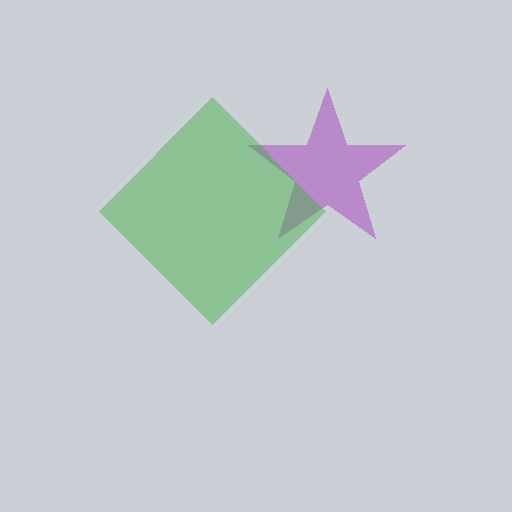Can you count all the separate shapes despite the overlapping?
Yes, there are 2 separate shapes.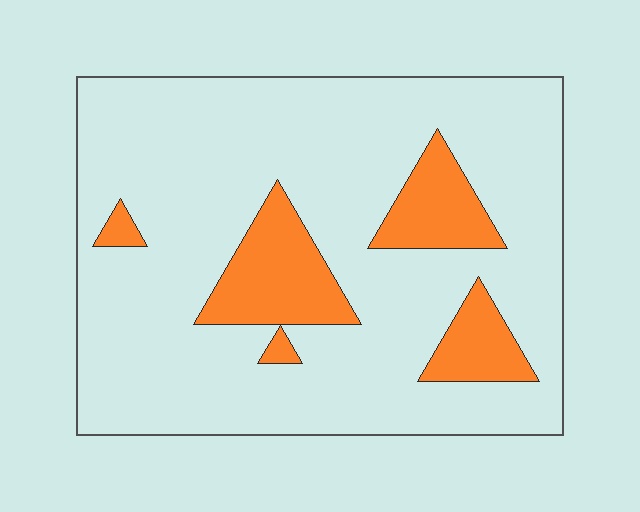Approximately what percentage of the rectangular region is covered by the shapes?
Approximately 15%.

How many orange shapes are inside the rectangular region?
5.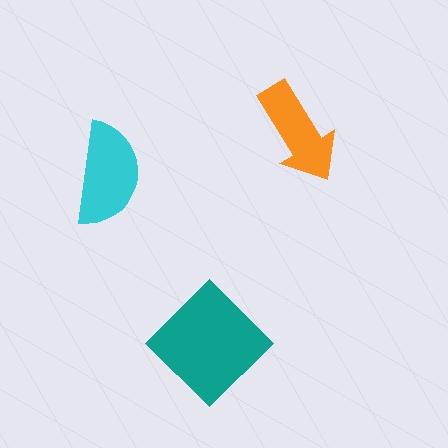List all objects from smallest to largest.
The orange arrow, the cyan semicircle, the teal diamond.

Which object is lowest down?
The teal diamond is bottommost.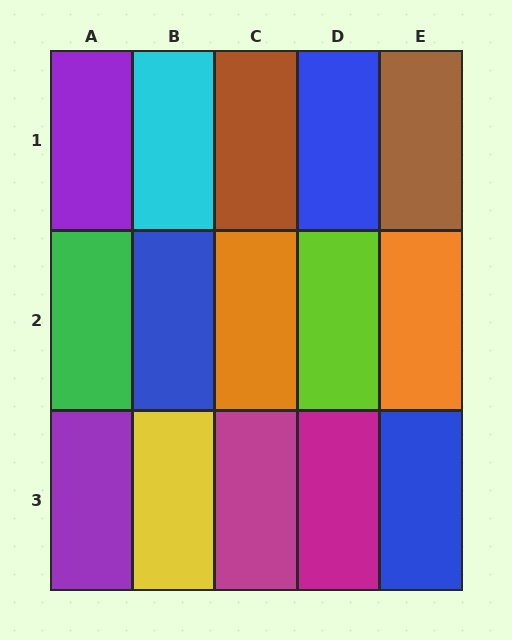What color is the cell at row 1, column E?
Brown.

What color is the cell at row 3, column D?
Magenta.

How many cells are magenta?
2 cells are magenta.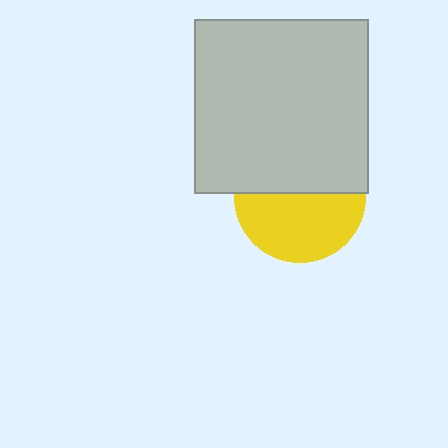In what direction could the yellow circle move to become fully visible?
The yellow circle could move down. That would shift it out from behind the light gray square entirely.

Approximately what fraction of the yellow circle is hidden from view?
Roughly 47% of the yellow circle is hidden behind the light gray square.